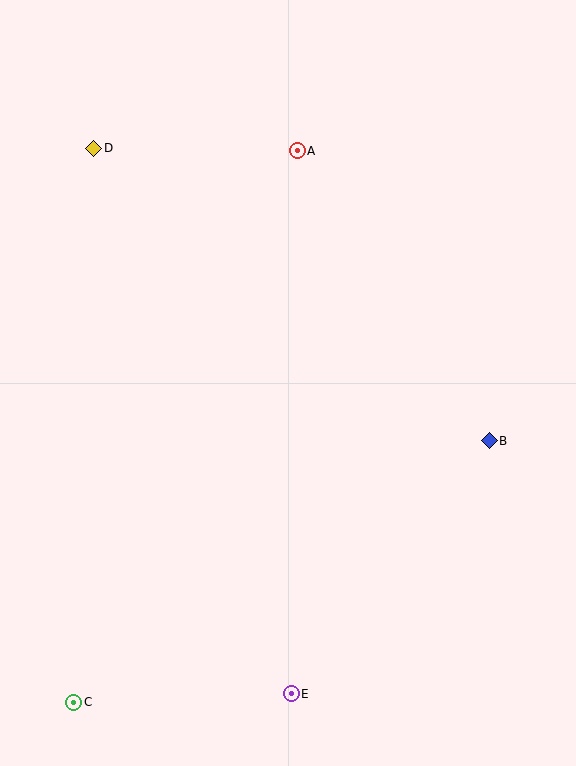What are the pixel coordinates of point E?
Point E is at (291, 694).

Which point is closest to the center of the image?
Point B at (489, 441) is closest to the center.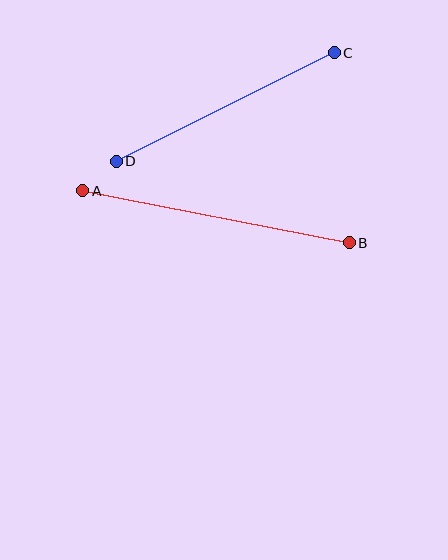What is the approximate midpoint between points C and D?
The midpoint is at approximately (225, 107) pixels.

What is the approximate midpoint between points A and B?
The midpoint is at approximately (216, 217) pixels.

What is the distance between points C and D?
The distance is approximately 243 pixels.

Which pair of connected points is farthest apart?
Points A and B are farthest apart.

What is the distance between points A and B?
The distance is approximately 272 pixels.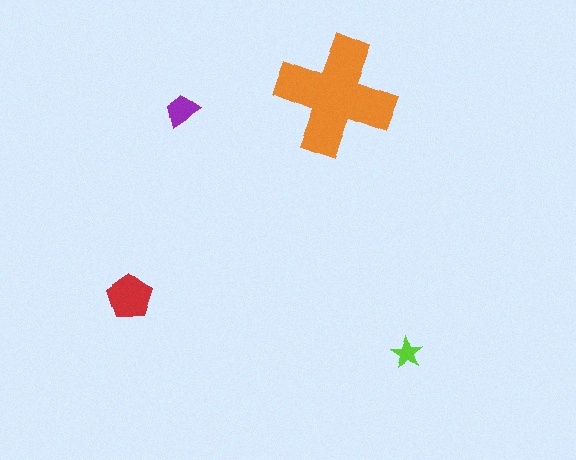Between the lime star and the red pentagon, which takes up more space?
The red pentagon.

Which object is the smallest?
The lime star.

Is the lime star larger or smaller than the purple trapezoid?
Smaller.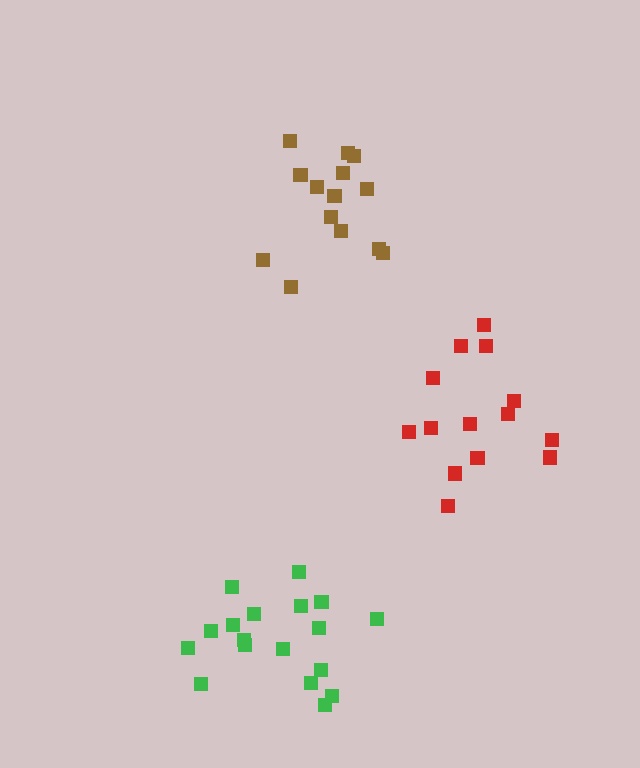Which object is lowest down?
The green cluster is bottommost.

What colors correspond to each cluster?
The clusters are colored: green, red, brown.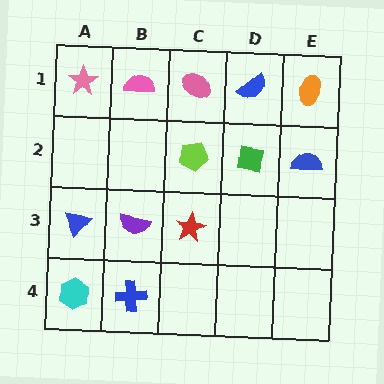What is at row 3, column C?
A red star.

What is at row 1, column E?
An orange ellipse.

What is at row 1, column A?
A pink star.